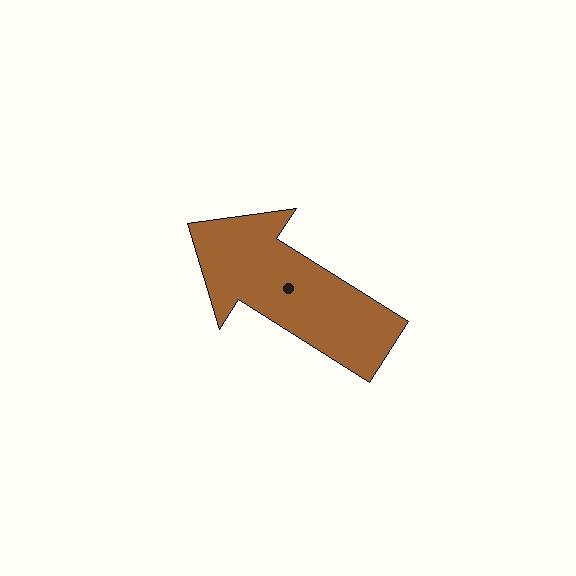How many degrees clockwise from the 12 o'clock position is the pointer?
Approximately 302 degrees.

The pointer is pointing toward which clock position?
Roughly 10 o'clock.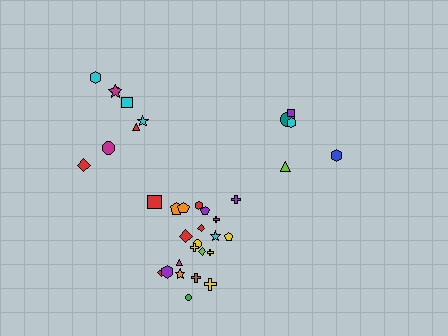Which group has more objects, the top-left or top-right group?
The top-left group.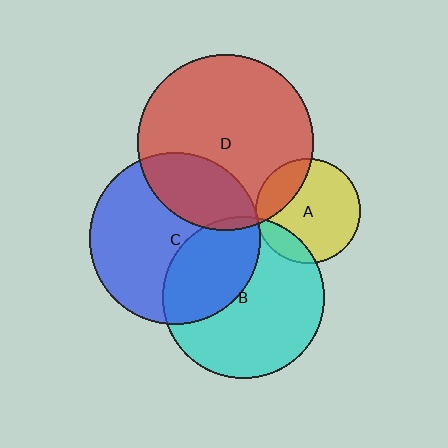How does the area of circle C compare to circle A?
Approximately 2.7 times.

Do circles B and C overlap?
Yes.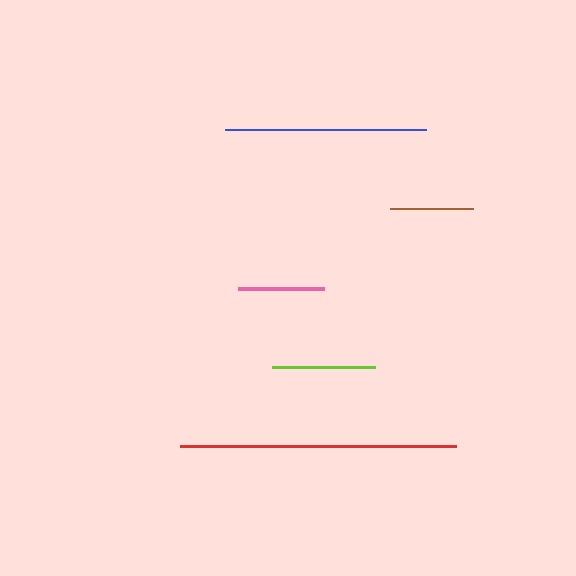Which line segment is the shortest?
The brown line is the shortest at approximately 83 pixels.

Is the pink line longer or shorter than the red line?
The red line is longer than the pink line.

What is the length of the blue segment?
The blue segment is approximately 201 pixels long.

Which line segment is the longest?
The red line is the longest at approximately 276 pixels.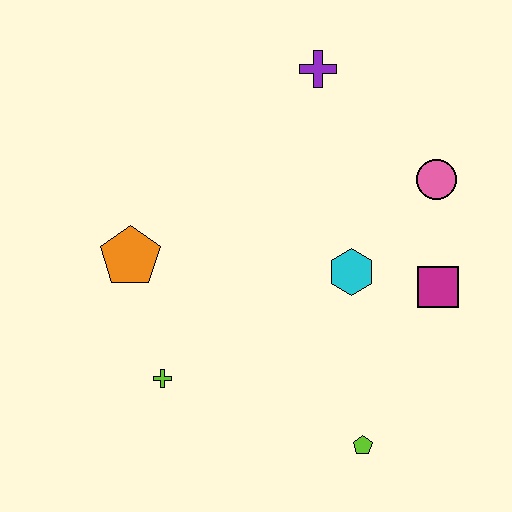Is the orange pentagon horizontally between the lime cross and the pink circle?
No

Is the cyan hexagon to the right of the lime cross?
Yes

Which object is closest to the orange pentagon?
The lime cross is closest to the orange pentagon.